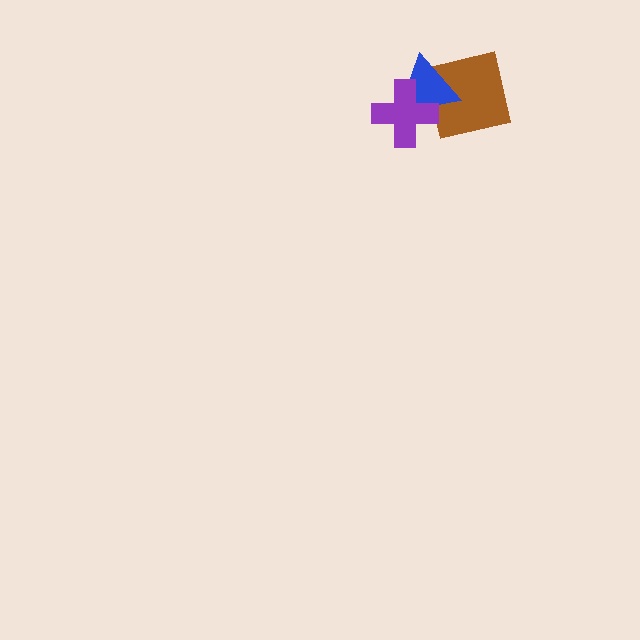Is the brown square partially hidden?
Yes, it is partially covered by another shape.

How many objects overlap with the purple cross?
1 object overlaps with the purple cross.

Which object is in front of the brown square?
The blue triangle is in front of the brown square.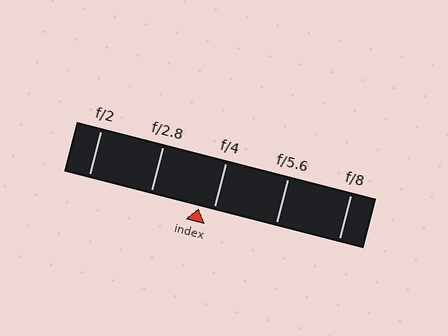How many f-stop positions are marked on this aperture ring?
There are 5 f-stop positions marked.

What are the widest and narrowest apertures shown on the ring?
The widest aperture shown is f/2 and the narrowest is f/8.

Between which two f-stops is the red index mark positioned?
The index mark is between f/2.8 and f/4.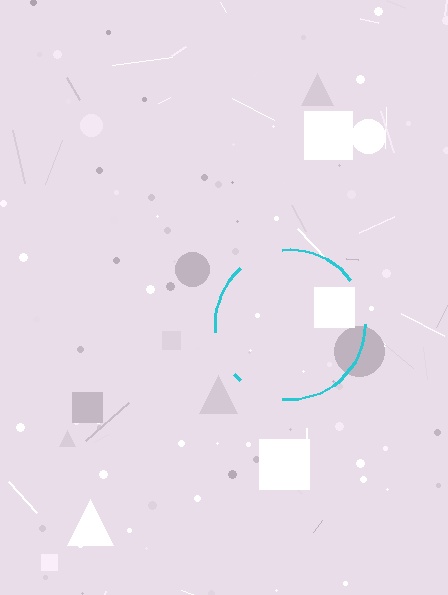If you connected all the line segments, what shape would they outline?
They would outline a circle.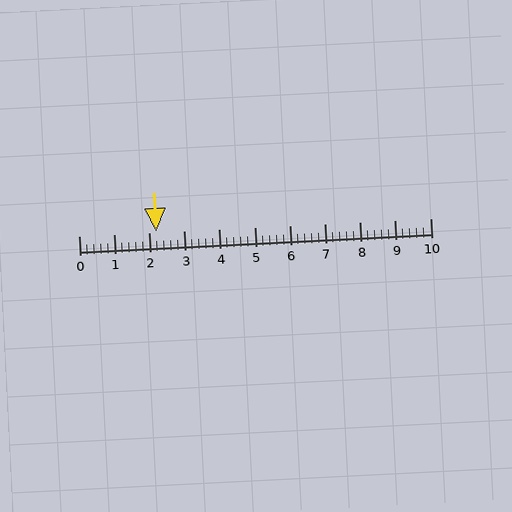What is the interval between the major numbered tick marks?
The major tick marks are spaced 1 units apart.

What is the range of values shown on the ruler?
The ruler shows values from 0 to 10.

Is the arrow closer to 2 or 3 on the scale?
The arrow is closer to 2.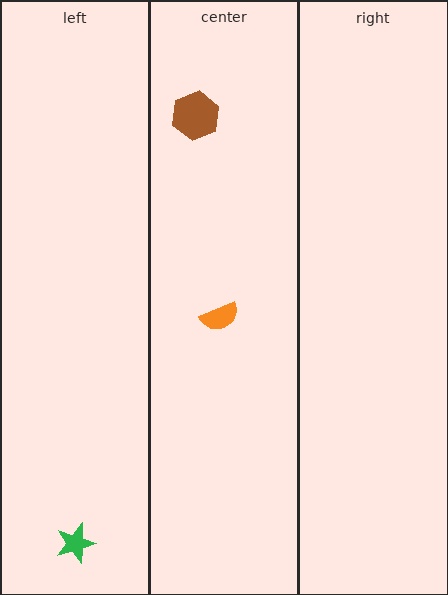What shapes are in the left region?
The green star.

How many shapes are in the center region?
2.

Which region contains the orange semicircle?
The center region.